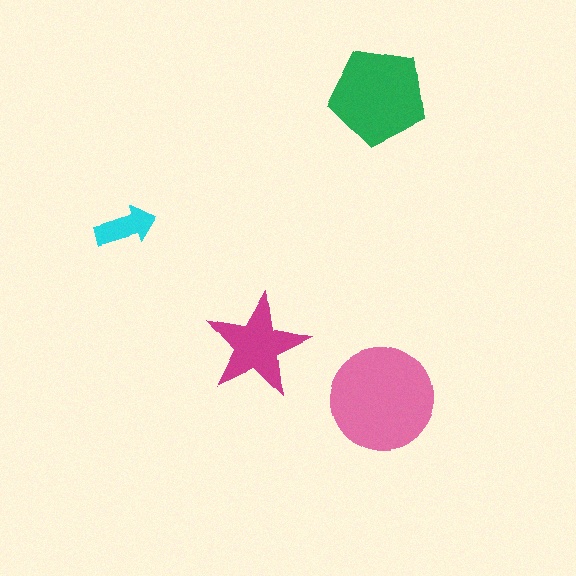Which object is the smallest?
The cyan arrow.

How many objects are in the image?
There are 4 objects in the image.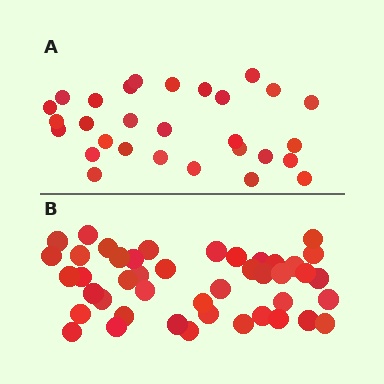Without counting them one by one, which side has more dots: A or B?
Region B (the bottom region) has more dots.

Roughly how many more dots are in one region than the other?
Region B has approximately 15 more dots than region A.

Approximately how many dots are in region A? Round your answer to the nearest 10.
About 30 dots. (The exact count is 29, which rounds to 30.)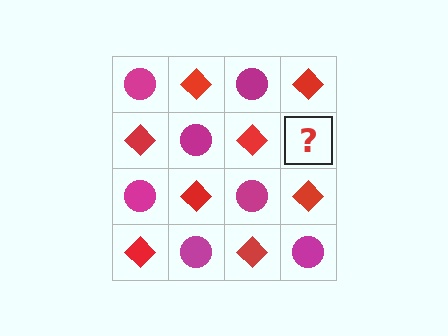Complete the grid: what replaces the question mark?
The question mark should be replaced with a magenta circle.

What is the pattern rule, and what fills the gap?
The rule is that it alternates magenta circle and red diamond in a checkerboard pattern. The gap should be filled with a magenta circle.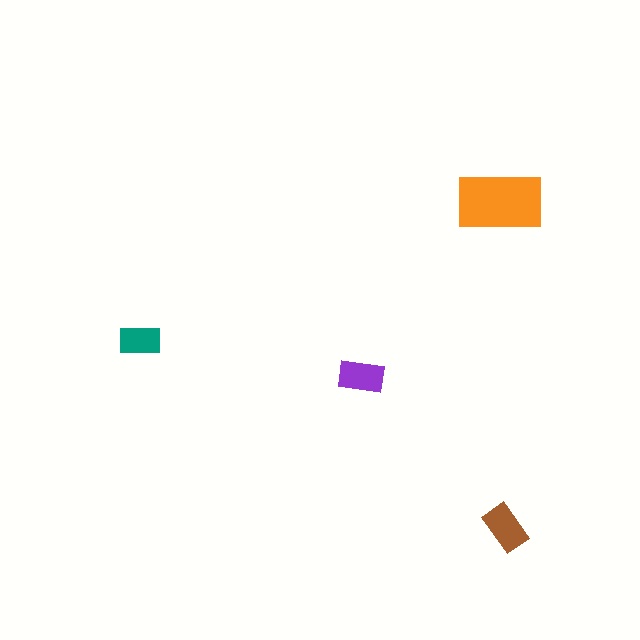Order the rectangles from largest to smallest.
the orange one, the brown one, the purple one, the teal one.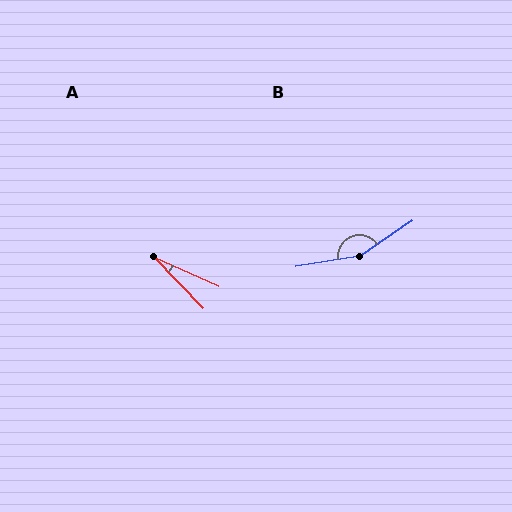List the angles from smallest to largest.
A (22°), B (155°).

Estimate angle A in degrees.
Approximately 22 degrees.